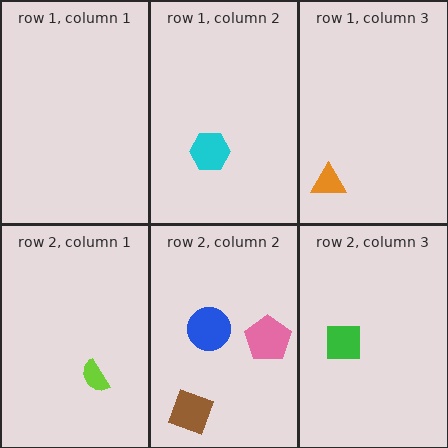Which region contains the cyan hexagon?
The row 1, column 2 region.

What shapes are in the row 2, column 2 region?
The blue circle, the brown diamond, the pink pentagon.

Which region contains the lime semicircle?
The row 2, column 1 region.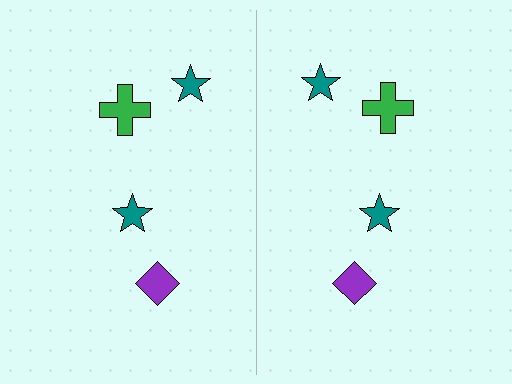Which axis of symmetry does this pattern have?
The pattern has a vertical axis of symmetry running through the center of the image.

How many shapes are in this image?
There are 8 shapes in this image.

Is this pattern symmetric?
Yes, this pattern has bilateral (reflection) symmetry.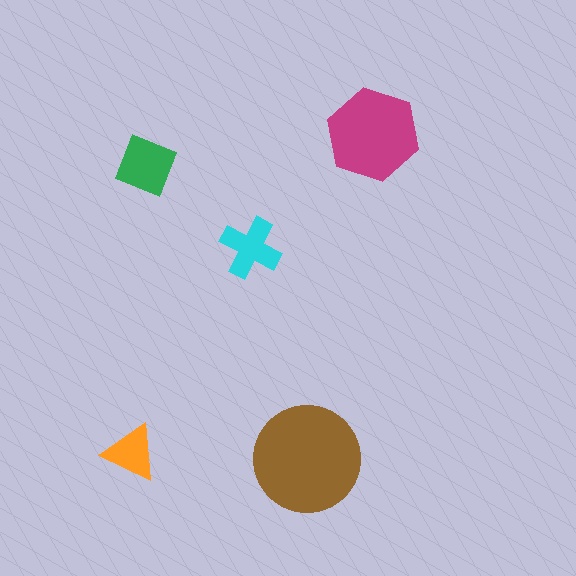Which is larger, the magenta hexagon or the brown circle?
The brown circle.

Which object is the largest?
The brown circle.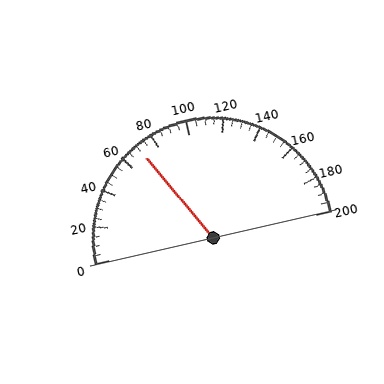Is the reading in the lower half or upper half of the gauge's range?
The reading is in the lower half of the range (0 to 200).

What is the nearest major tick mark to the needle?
The nearest major tick mark is 80.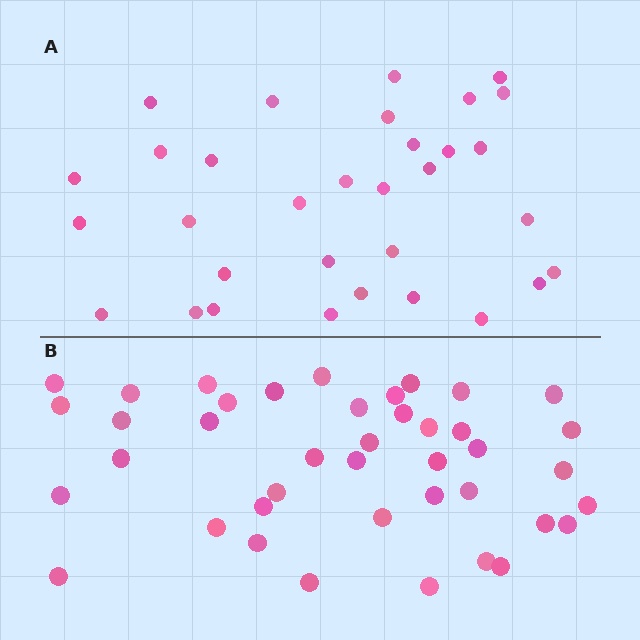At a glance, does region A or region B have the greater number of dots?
Region B (the bottom region) has more dots.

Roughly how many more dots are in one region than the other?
Region B has roughly 8 or so more dots than region A.